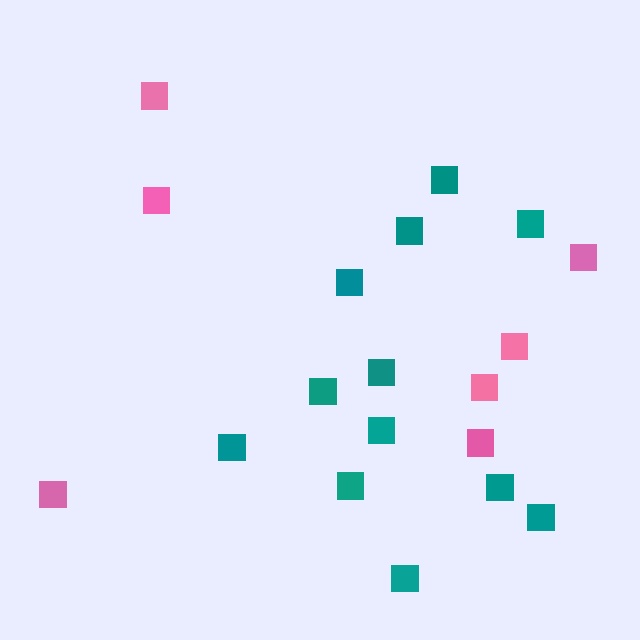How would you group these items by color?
There are 2 groups: one group of pink squares (7) and one group of teal squares (12).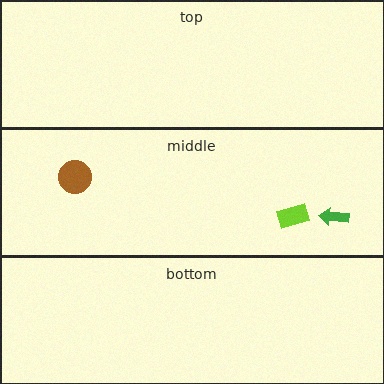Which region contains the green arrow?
The middle region.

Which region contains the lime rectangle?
The middle region.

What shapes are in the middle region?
The green arrow, the lime rectangle, the brown circle.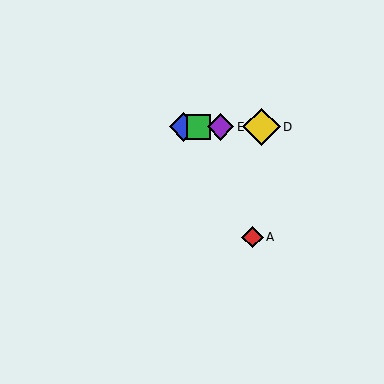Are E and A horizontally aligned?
No, E is at y≈127 and A is at y≈237.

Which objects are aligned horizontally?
Objects B, C, D, E are aligned horizontally.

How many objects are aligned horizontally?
4 objects (B, C, D, E) are aligned horizontally.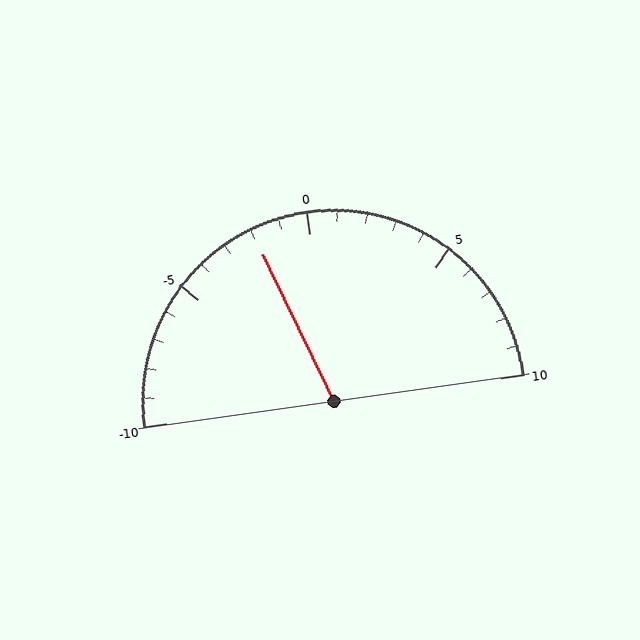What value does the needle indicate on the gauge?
The needle indicates approximately -2.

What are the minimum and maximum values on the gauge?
The gauge ranges from -10 to 10.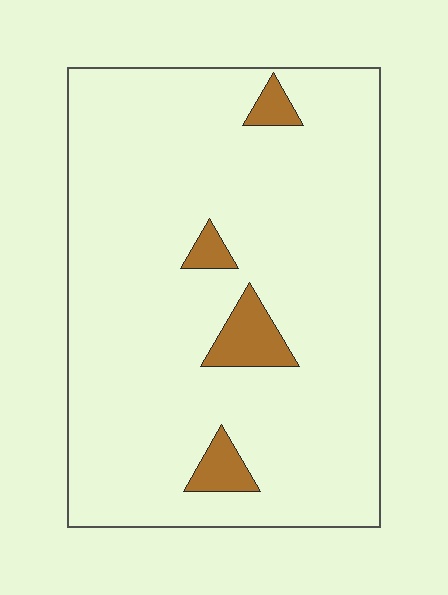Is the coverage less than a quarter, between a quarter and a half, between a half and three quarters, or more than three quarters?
Less than a quarter.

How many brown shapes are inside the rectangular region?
4.